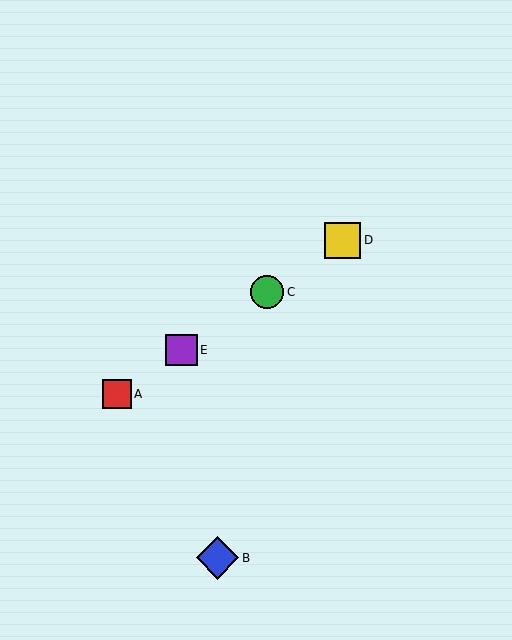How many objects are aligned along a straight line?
4 objects (A, C, D, E) are aligned along a straight line.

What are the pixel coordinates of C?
Object C is at (267, 292).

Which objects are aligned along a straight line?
Objects A, C, D, E are aligned along a straight line.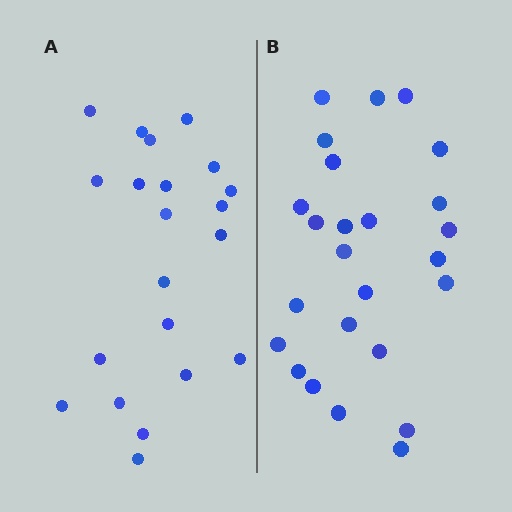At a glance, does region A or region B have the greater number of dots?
Region B (the right region) has more dots.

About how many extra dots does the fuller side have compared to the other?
Region B has about 4 more dots than region A.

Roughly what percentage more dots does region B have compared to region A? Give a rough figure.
About 20% more.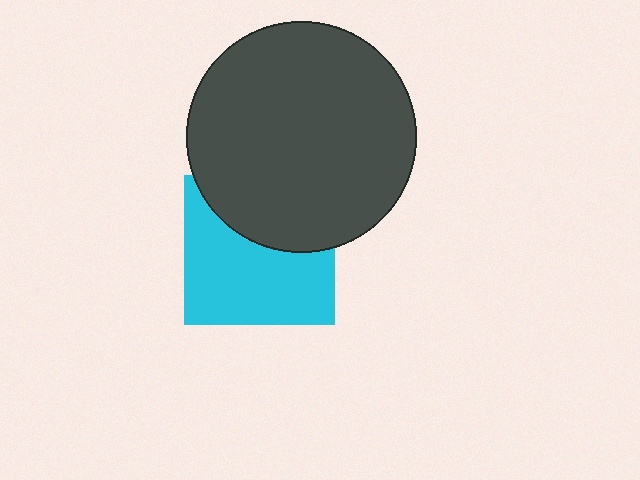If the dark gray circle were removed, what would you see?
You would see the complete cyan square.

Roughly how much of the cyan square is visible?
About half of it is visible (roughly 62%).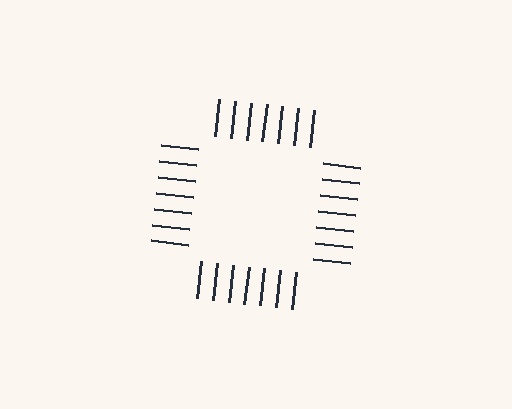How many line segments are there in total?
28 — 7 along each of the 4 edges.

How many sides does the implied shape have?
4 sides — the line-ends trace a square.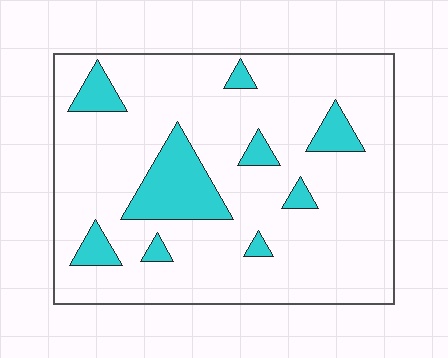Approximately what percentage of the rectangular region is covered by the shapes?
Approximately 15%.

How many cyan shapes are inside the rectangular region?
9.